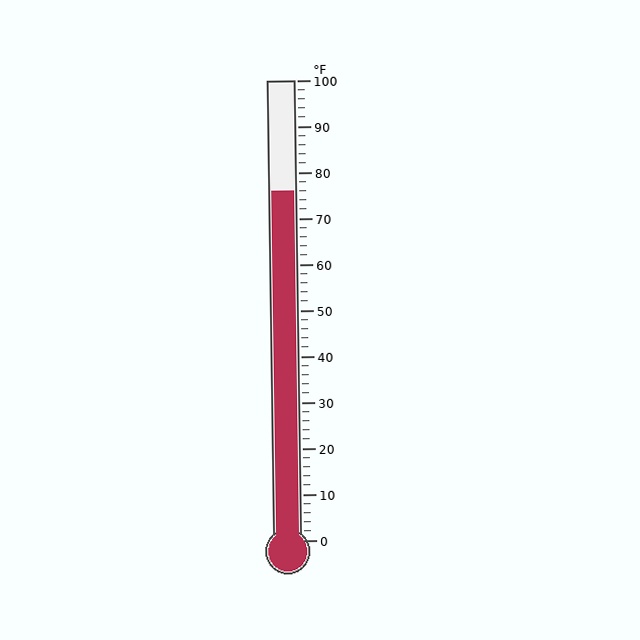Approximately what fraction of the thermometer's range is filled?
The thermometer is filled to approximately 75% of its range.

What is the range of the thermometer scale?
The thermometer scale ranges from 0°F to 100°F.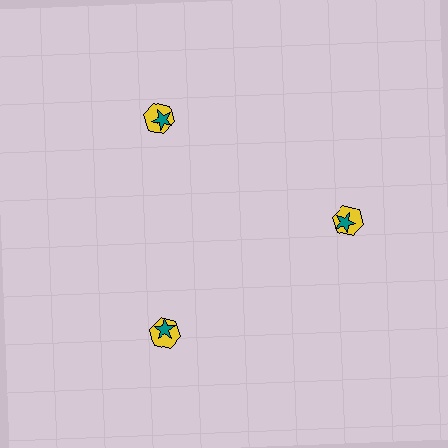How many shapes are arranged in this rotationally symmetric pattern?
There are 6 shapes, arranged in 3 groups of 2.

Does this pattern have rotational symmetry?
Yes, this pattern has 3-fold rotational symmetry. It looks the same after rotating 120 degrees around the center.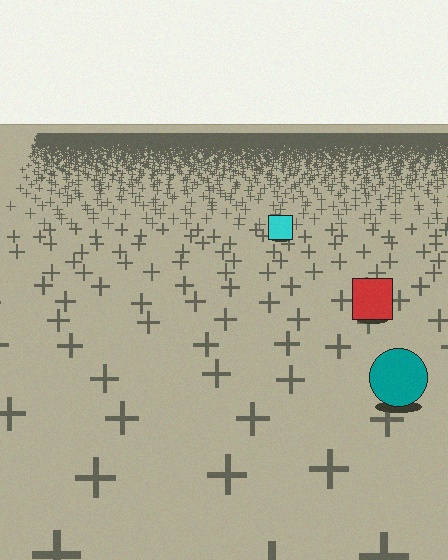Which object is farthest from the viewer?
The cyan square is farthest from the viewer. It appears smaller and the ground texture around it is denser.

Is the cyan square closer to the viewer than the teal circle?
No. The teal circle is closer — you can tell from the texture gradient: the ground texture is coarser near it.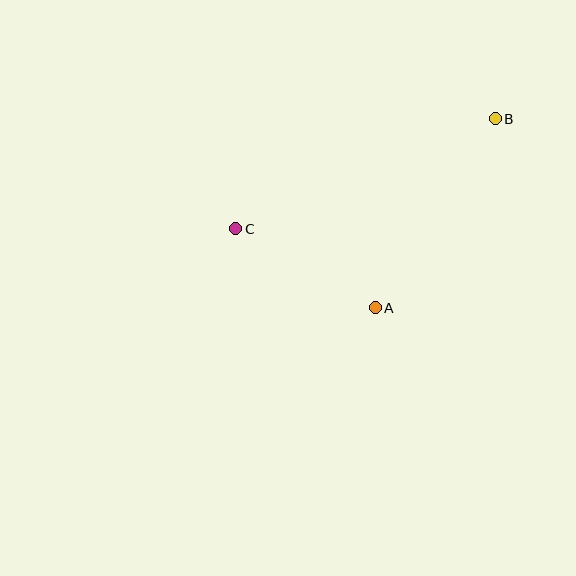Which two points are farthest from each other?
Points B and C are farthest from each other.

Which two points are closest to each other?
Points A and C are closest to each other.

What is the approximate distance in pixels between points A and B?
The distance between A and B is approximately 224 pixels.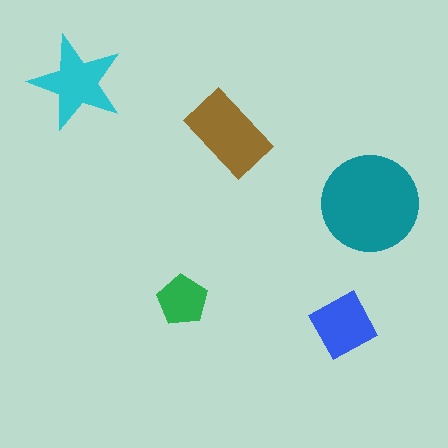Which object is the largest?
The teal circle.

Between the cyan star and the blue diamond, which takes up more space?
The cyan star.